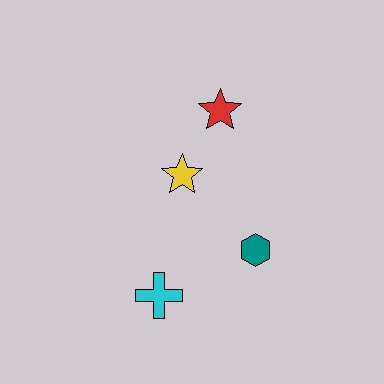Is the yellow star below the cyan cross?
No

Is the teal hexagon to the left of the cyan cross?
No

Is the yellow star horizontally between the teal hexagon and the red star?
No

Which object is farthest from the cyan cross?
The red star is farthest from the cyan cross.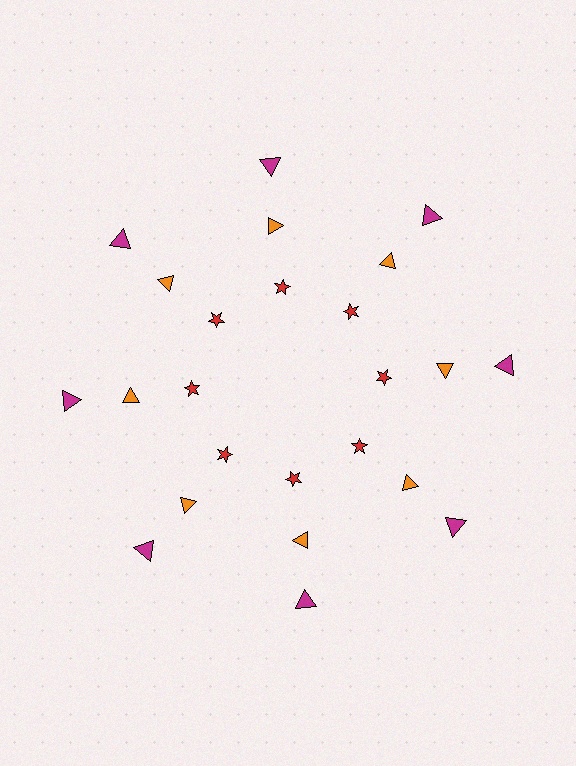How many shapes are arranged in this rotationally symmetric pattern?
There are 24 shapes, arranged in 8 groups of 3.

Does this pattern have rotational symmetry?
Yes, this pattern has 8-fold rotational symmetry. It looks the same after rotating 45 degrees around the center.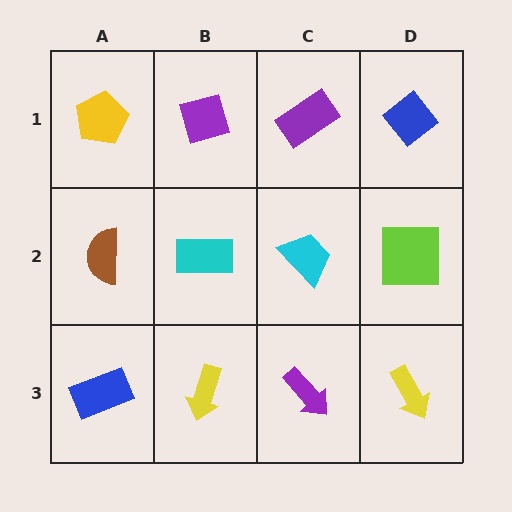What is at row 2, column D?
A lime square.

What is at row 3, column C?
A purple arrow.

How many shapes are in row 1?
4 shapes.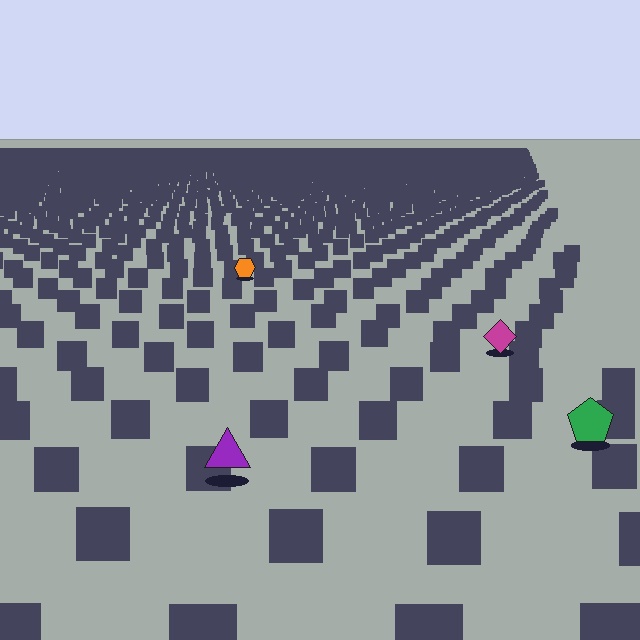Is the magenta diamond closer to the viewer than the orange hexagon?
Yes. The magenta diamond is closer — you can tell from the texture gradient: the ground texture is coarser near it.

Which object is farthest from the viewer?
The orange hexagon is farthest from the viewer. It appears smaller and the ground texture around it is denser.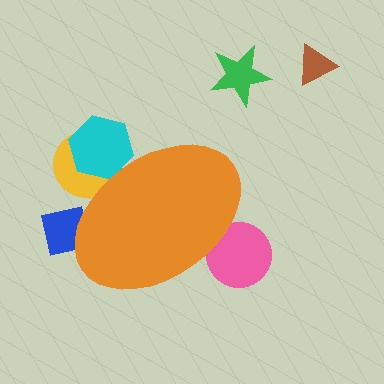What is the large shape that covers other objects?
An orange ellipse.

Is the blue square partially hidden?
Yes, the blue square is partially hidden behind the orange ellipse.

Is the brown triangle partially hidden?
No, the brown triangle is fully visible.